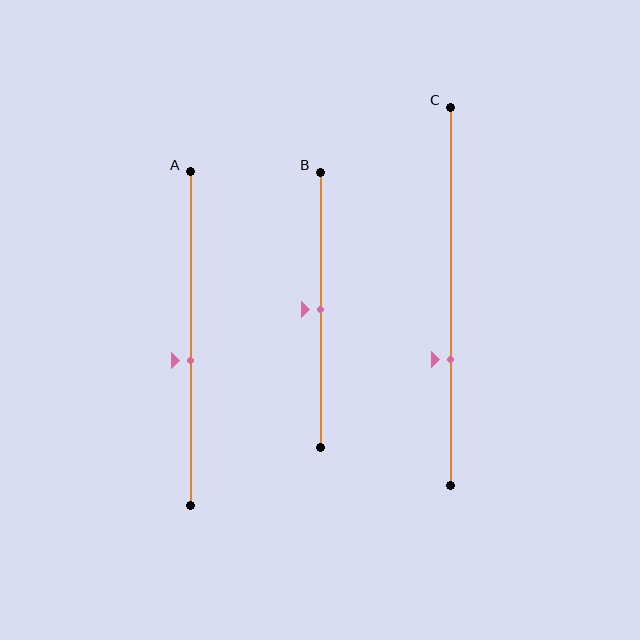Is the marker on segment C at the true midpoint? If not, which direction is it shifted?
No, the marker on segment C is shifted downward by about 17% of the segment length.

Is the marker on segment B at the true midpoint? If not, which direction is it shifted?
Yes, the marker on segment B is at the true midpoint.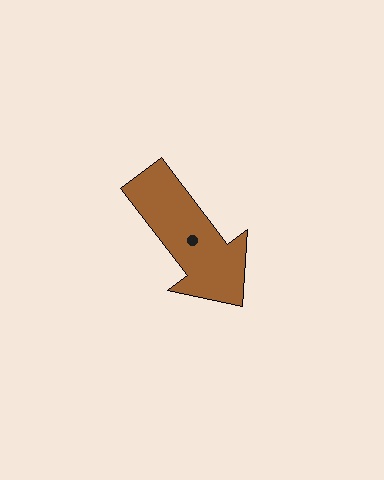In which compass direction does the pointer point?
Southeast.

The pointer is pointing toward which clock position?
Roughly 5 o'clock.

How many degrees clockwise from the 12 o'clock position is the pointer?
Approximately 143 degrees.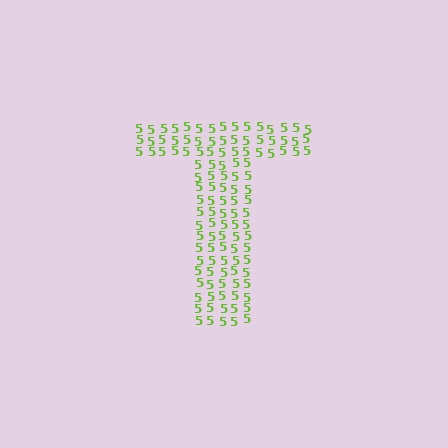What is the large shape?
The large shape is the letter T.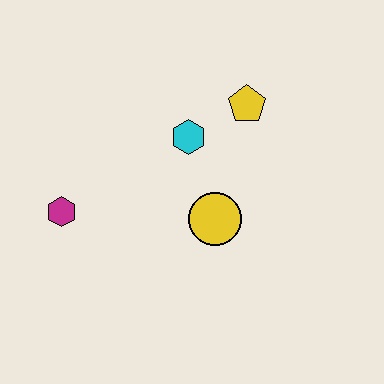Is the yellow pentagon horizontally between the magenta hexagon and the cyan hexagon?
No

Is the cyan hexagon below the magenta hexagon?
No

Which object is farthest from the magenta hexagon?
The yellow pentagon is farthest from the magenta hexagon.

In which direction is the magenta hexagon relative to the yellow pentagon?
The magenta hexagon is to the left of the yellow pentagon.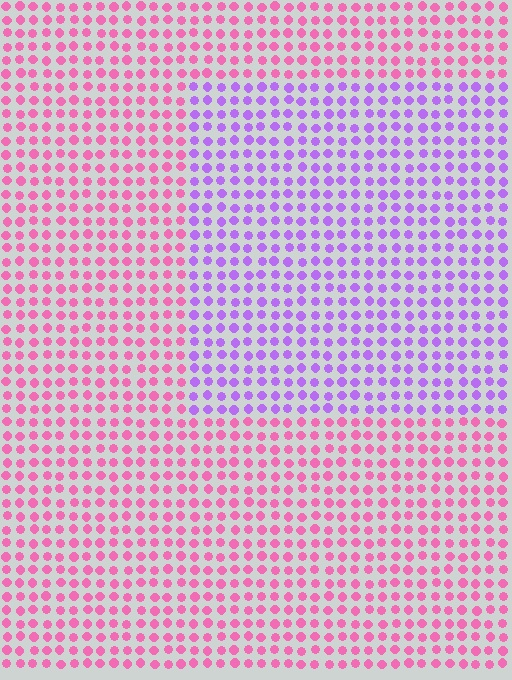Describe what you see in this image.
The image is filled with small pink elements in a uniform arrangement. A rectangle-shaped region is visible where the elements are tinted to a slightly different hue, forming a subtle color boundary.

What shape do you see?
I see a rectangle.